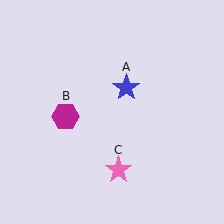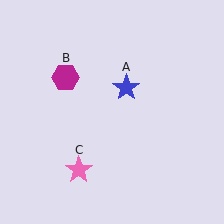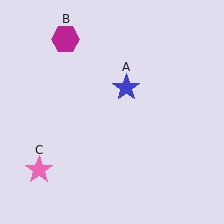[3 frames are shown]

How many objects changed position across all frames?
2 objects changed position: magenta hexagon (object B), pink star (object C).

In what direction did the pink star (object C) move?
The pink star (object C) moved left.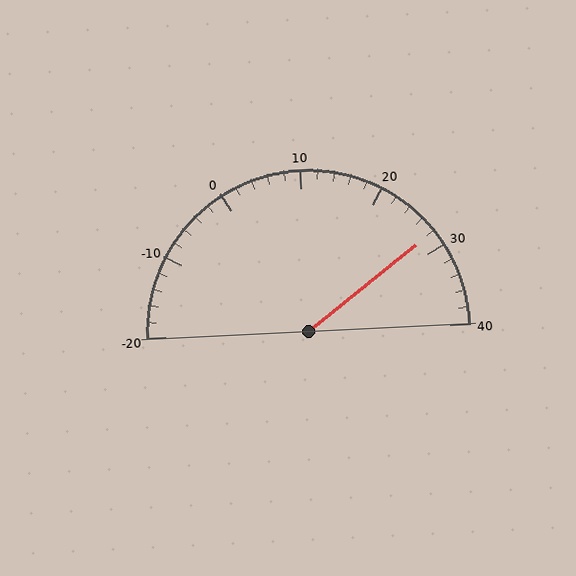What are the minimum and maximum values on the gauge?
The gauge ranges from -20 to 40.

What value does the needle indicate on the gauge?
The needle indicates approximately 28.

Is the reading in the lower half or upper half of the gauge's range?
The reading is in the upper half of the range (-20 to 40).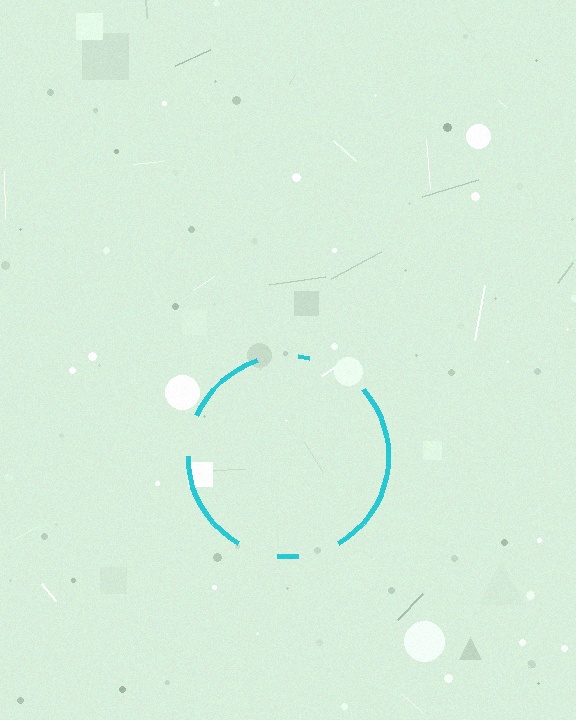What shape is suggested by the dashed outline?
The dashed outline suggests a circle.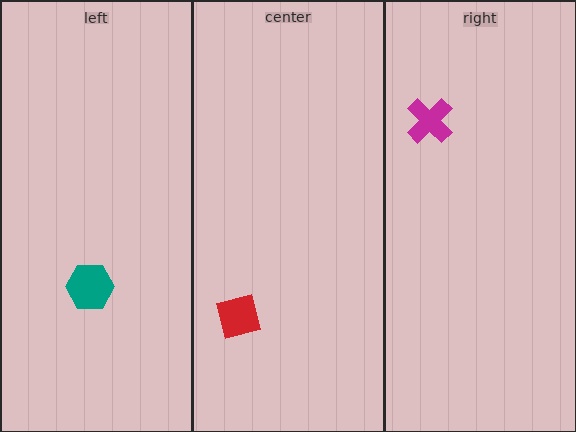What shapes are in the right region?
The magenta cross.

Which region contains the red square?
The center region.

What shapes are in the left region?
The teal hexagon.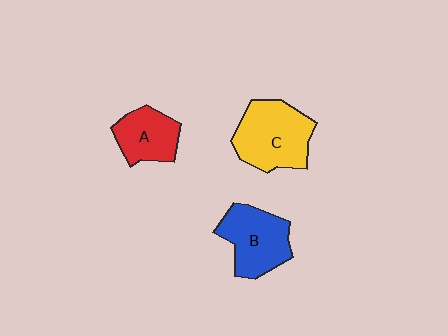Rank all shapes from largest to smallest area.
From largest to smallest: C (yellow), B (blue), A (red).